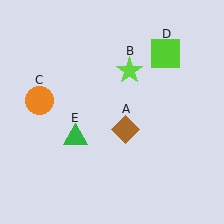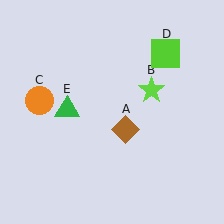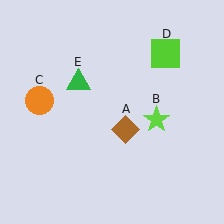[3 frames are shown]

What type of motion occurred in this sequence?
The lime star (object B), green triangle (object E) rotated clockwise around the center of the scene.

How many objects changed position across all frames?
2 objects changed position: lime star (object B), green triangle (object E).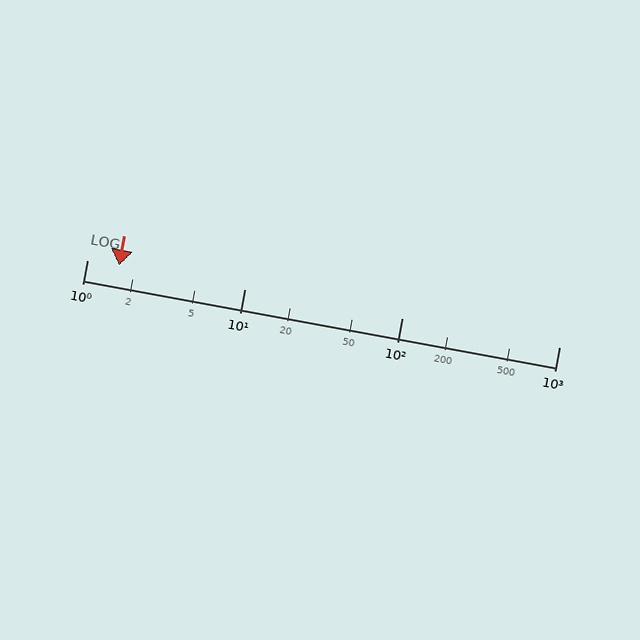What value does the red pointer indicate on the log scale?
The pointer indicates approximately 1.6.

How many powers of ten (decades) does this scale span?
The scale spans 3 decades, from 1 to 1000.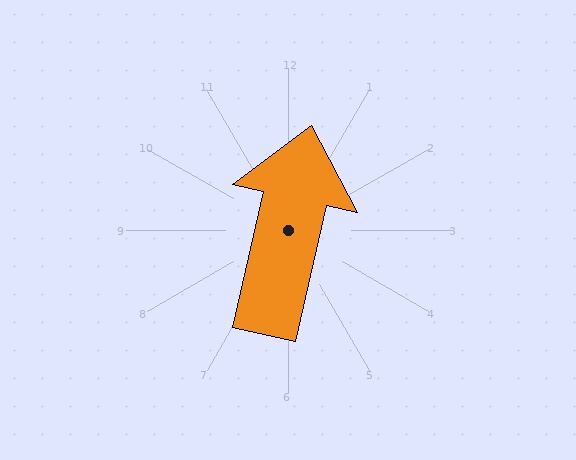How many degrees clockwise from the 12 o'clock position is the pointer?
Approximately 13 degrees.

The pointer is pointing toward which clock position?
Roughly 12 o'clock.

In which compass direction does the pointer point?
North.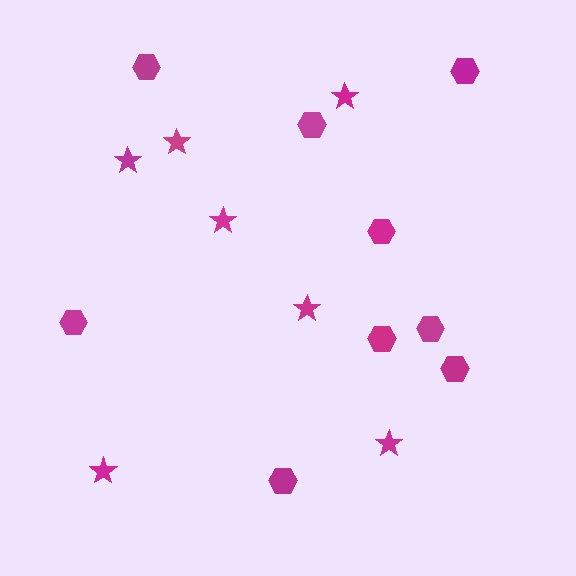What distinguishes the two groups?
There are 2 groups: one group of hexagons (9) and one group of stars (7).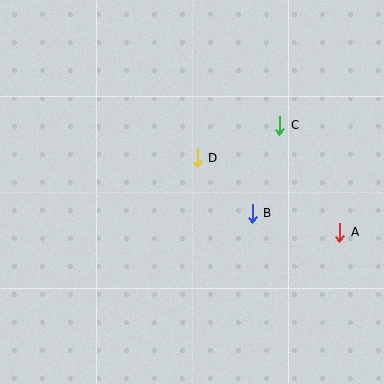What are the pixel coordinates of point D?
Point D is at (197, 158).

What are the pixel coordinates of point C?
Point C is at (280, 125).